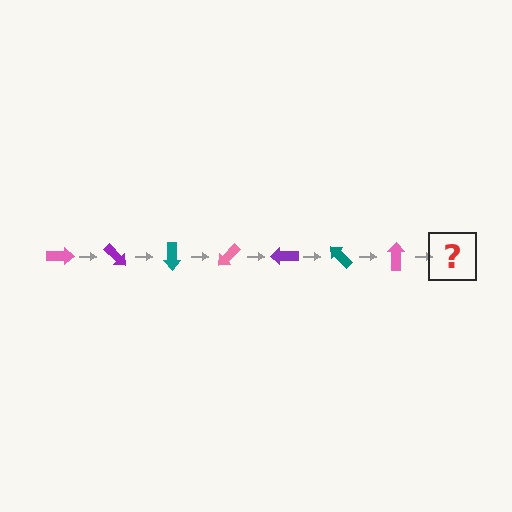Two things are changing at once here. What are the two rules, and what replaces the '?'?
The two rules are that it rotates 45 degrees each step and the color cycles through pink, purple, and teal. The '?' should be a purple arrow, rotated 315 degrees from the start.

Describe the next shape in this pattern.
It should be a purple arrow, rotated 315 degrees from the start.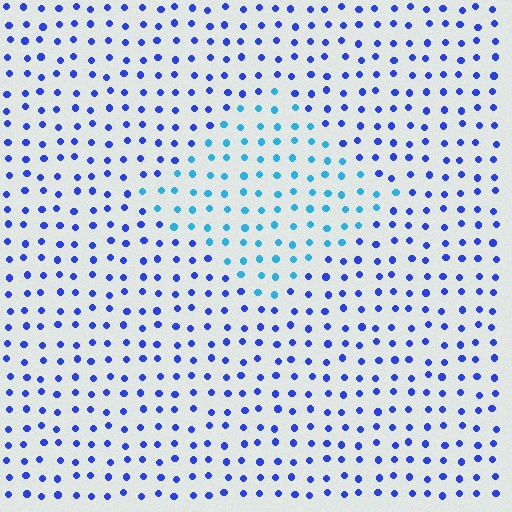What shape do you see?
I see a diamond.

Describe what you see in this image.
The image is filled with small blue elements in a uniform arrangement. A diamond-shaped region is visible where the elements are tinted to a slightly different hue, forming a subtle color boundary.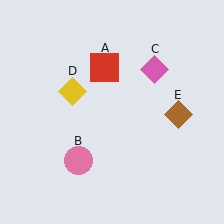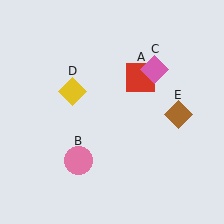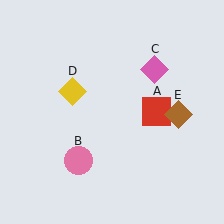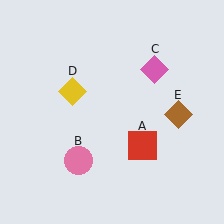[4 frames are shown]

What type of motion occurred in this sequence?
The red square (object A) rotated clockwise around the center of the scene.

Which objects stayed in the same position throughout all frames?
Pink circle (object B) and pink diamond (object C) and yellow diamond (object D) and brown diamond (object E) remained stationary.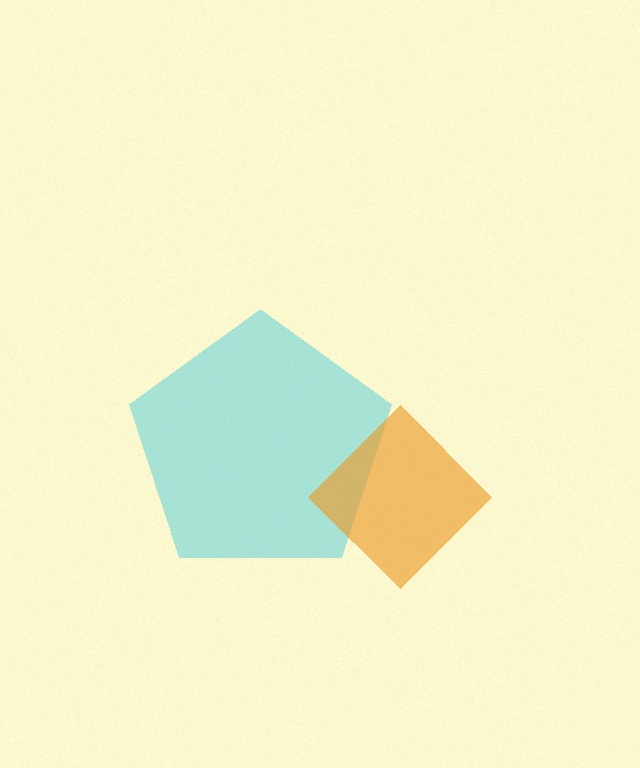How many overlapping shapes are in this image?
There are 2 overlapping shapes in the image.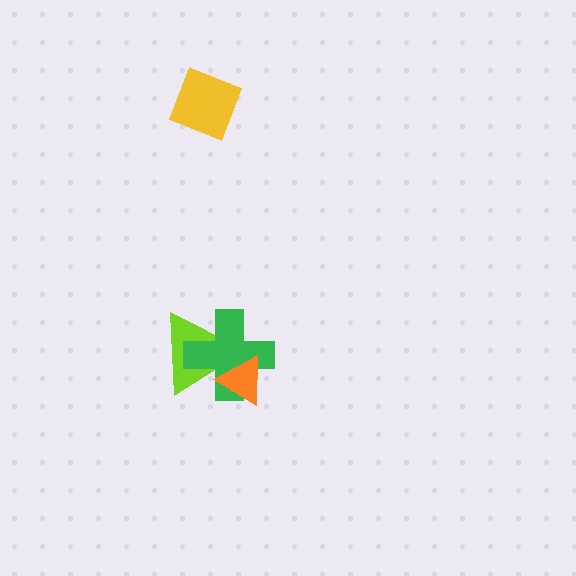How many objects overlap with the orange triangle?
2 objects overlap with the orange triangle.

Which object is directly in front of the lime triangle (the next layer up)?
The green cross is directly in front of the lime triangle.